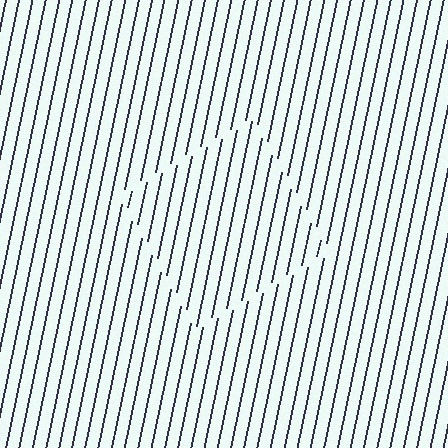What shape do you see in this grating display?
An illusory square. The interior of the shape contains the same grating, shifted by half a period — the contour is defined by the phase discontinuity where line-ends from the inner and outer gratings abut.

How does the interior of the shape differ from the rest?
The interior of the shape contains the same grating, shifted by half a period — the contour is defined by the phase discontinuity where line-ends from the inner and outer gratings abut.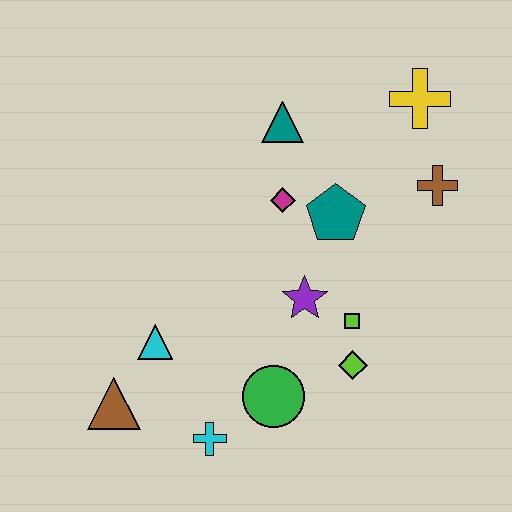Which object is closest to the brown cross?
The yellow cross is closest to the brown cross.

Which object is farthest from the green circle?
The yellow cross is farthest from the green circle.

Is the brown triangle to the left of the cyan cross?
Yes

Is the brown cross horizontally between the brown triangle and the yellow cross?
No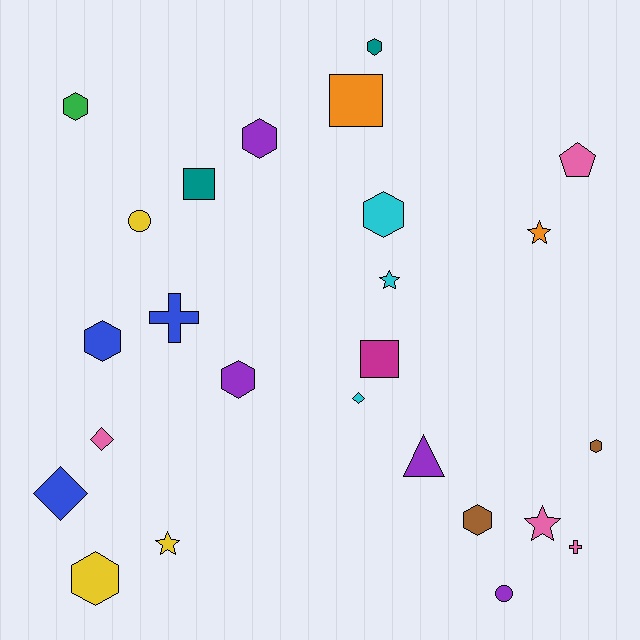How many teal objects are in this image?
There are 2 teal objects.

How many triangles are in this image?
There is 1 triangle.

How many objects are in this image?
There are 25 objects.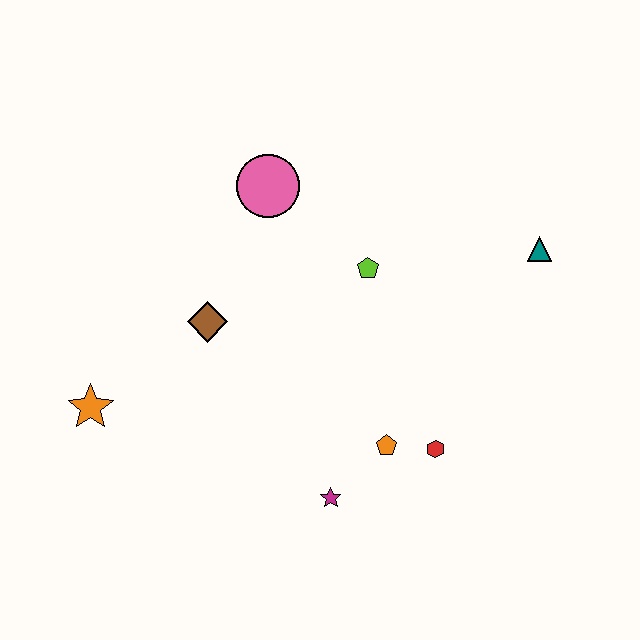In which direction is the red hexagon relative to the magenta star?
The red hexagon is to the right of the magenta star.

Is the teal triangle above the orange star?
Yes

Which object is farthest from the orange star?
The teal triangle is farthest from the orange star.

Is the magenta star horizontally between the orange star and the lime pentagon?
Yes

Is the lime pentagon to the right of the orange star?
Yes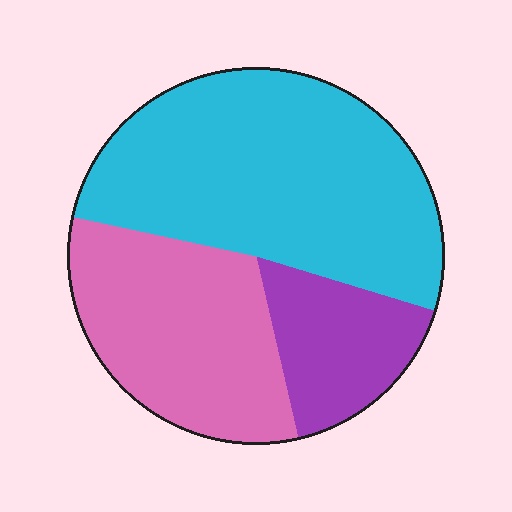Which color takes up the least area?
Purple, at roughly 15%.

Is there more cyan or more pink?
Cyan.